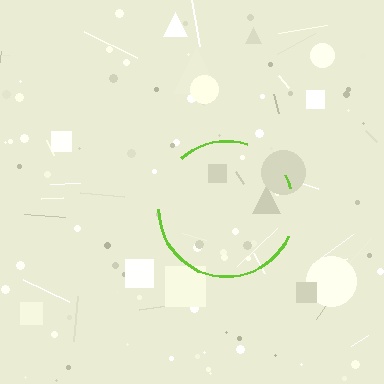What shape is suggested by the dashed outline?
The dashed outline suggests a circle.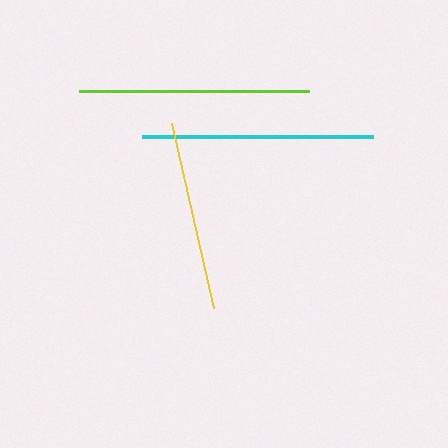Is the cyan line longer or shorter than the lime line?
The cyan line is longer than the lime line.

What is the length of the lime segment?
The lime segment is approximately 230 pixels long.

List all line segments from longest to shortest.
From longest to shortest: cyan, lime, yellow.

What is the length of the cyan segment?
The cyan segment is approximately 231 pixels long.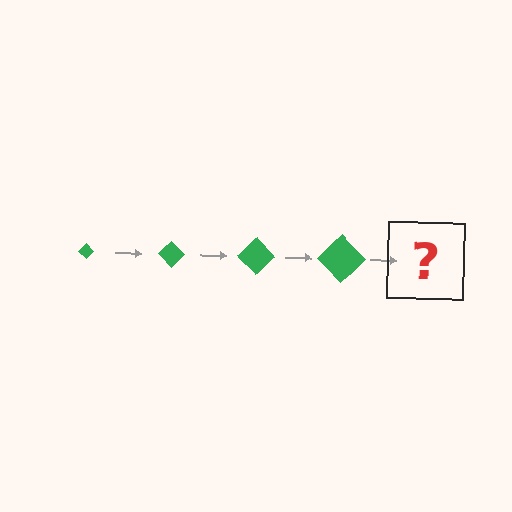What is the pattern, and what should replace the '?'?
The pattern is that the diamond gets progressively larger each step. The '?' should be a green diamond, larger than the previous one.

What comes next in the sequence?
The next element should be a green diamond, larger than the previous one.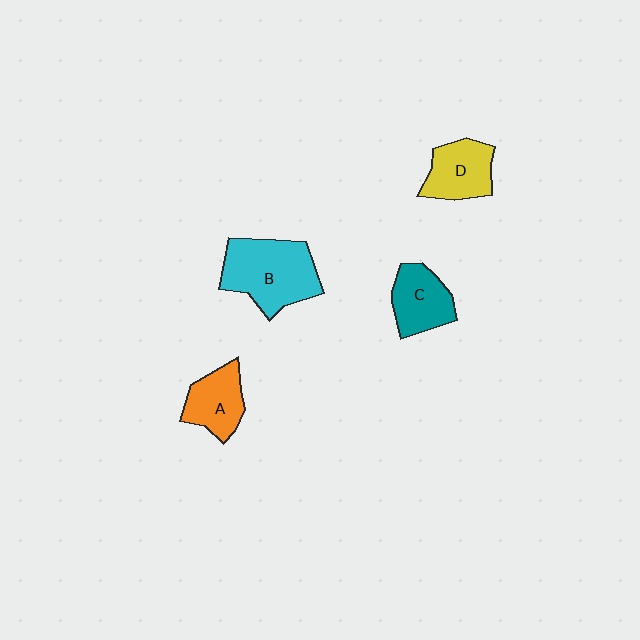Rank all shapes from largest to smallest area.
From largest to smallest: B (cyan), D (yellow), C (teal), A (orange).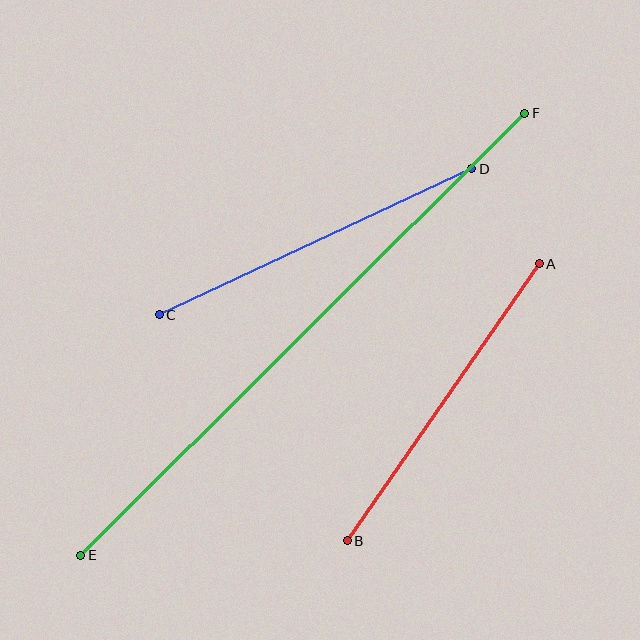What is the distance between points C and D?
The distance is approximately 345 pixels.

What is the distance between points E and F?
The distance is approximately 627 pixels.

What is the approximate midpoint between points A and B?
The midpoint is at approximately (443, 402) pixels.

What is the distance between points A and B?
The distance is approximately 337 pixels.